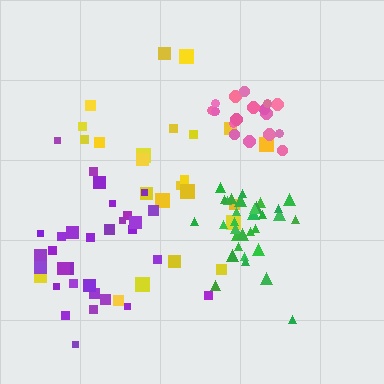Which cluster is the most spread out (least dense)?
Yellow.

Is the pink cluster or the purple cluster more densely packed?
Pink.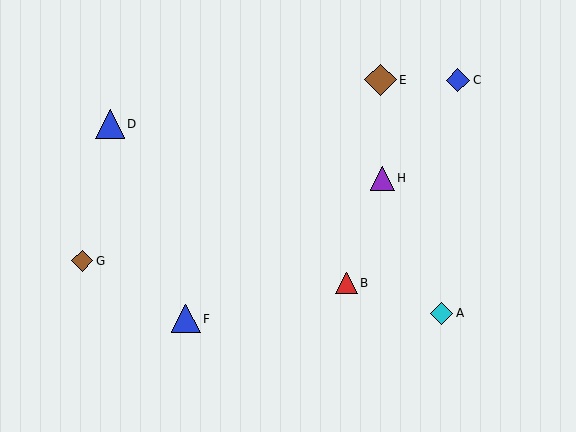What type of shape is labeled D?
Shape D is a blue triangle.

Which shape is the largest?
The brown diamond (labeled E) is the largest.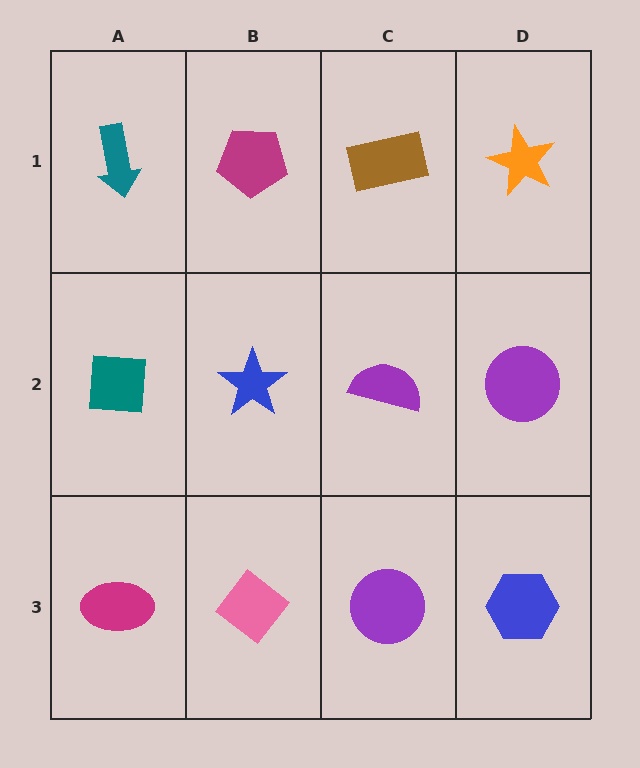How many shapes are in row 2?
4 shapes.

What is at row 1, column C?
A brown rectangle.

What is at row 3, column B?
A pink diamond.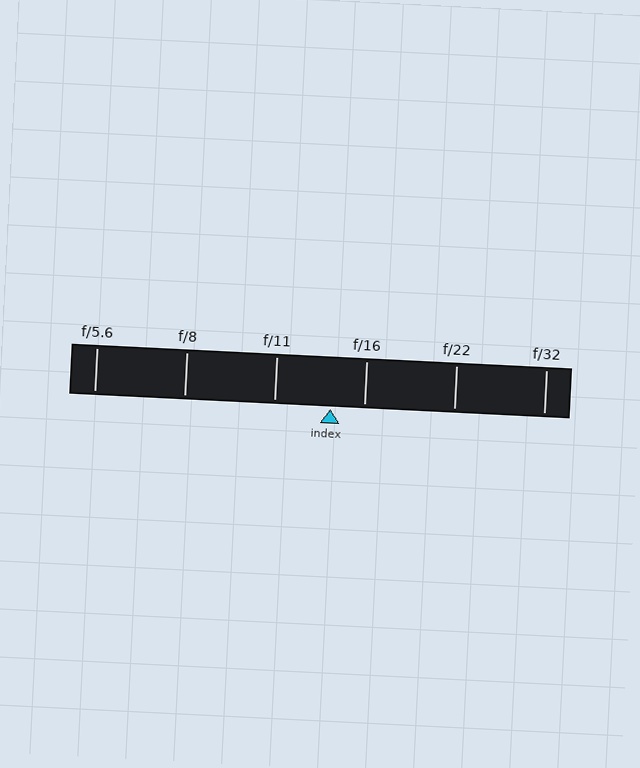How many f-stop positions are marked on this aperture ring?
There are 6 f-stop positions marked.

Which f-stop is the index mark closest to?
The index mark is closest to f/16.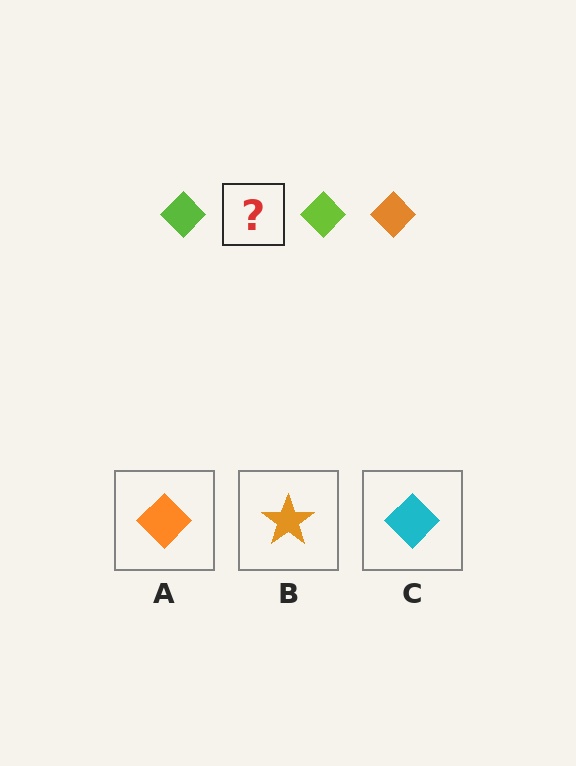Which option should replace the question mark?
Option A.